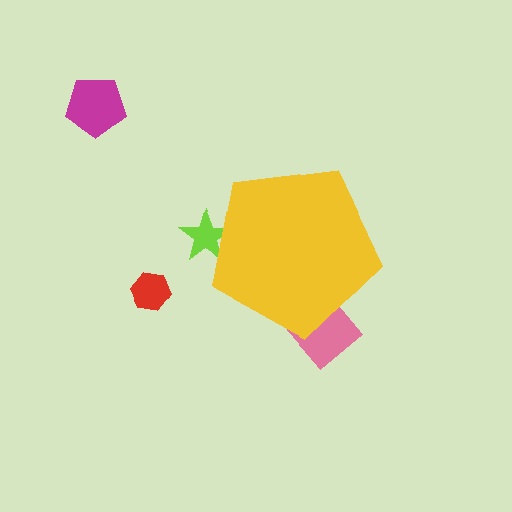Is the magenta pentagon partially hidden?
No, the magenta pentagon is fully visible.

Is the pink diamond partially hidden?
Yes, the pink diamond is partially hidden behind the yellow pentagon.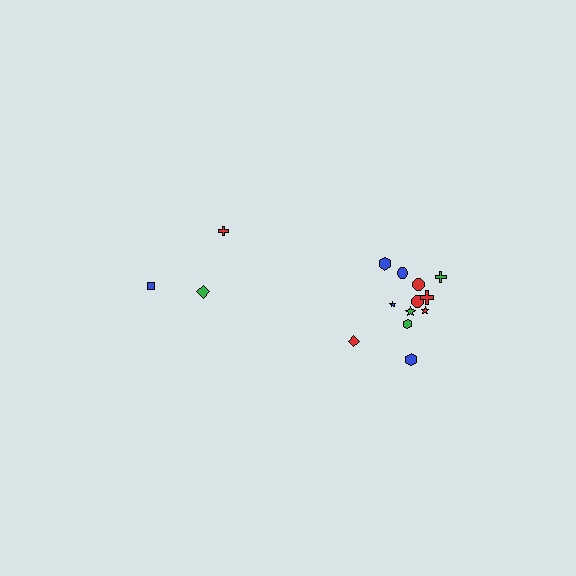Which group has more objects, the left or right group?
The right group.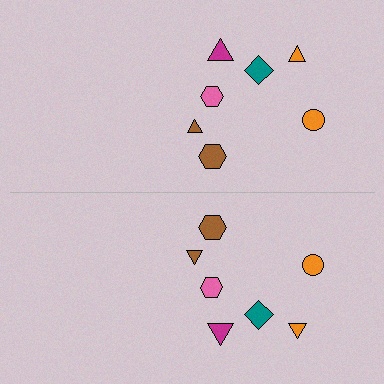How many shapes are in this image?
There are 14 shapes in this image.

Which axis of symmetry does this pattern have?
The pattern has a horizontal axis of symmetry running through the center of the image.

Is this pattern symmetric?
Yes, this pattern has bilateral (reflection) symmetry.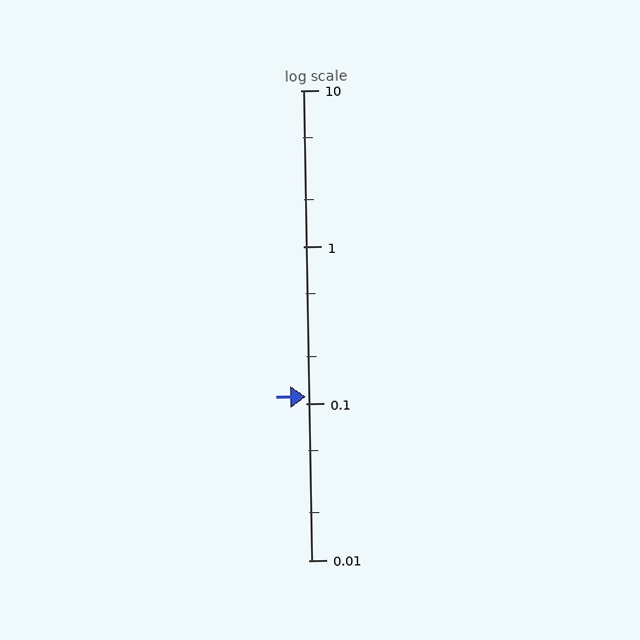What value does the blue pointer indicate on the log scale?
The pointer indicates approximately 0.11.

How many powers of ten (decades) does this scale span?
The scale spans 3 decades, from 0.01 to 10.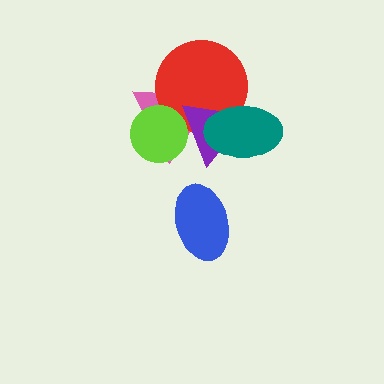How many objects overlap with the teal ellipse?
3 objects overlap with the teal ellipse.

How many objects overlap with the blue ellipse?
0 objects overlap with the blue ellipse.